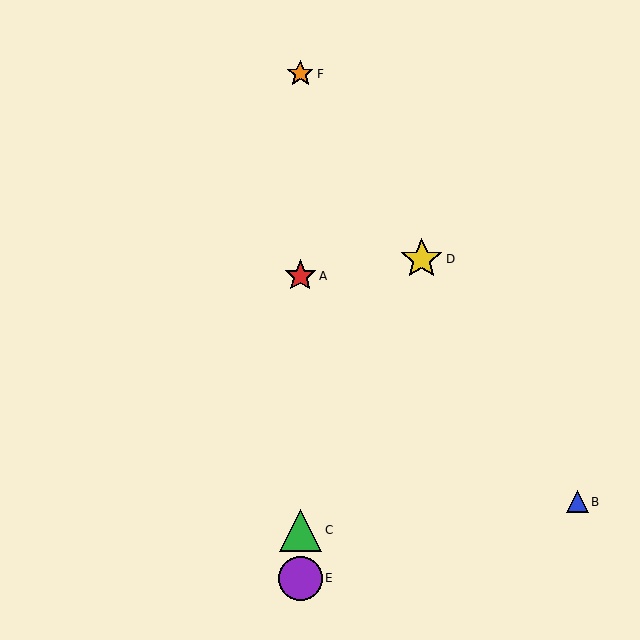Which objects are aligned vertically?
Objects A, C, E, F are aligned vertically.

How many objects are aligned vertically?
4 objects (A, C, E, F) are aligned vertically.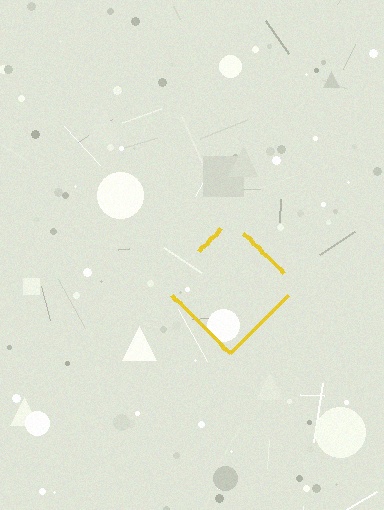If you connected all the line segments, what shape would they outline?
They would outline a diamond.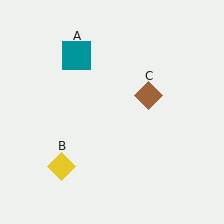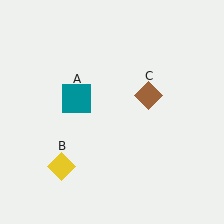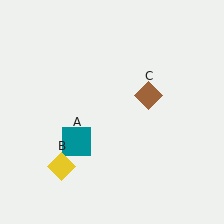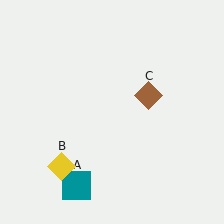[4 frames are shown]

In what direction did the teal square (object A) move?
The teal square (object A) moved down.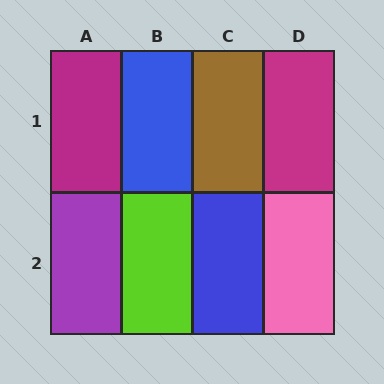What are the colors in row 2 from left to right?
Purple, lime, blue, pink.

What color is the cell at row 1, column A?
Magenta.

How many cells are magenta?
2 cells are magenta.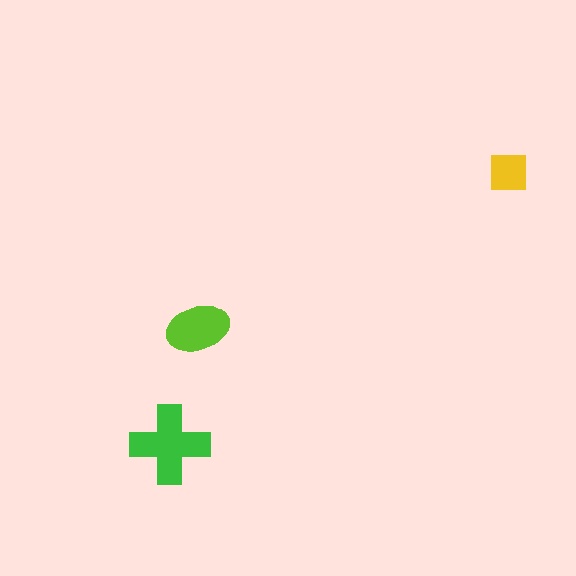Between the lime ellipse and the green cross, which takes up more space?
The green cross.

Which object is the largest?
The green cross.